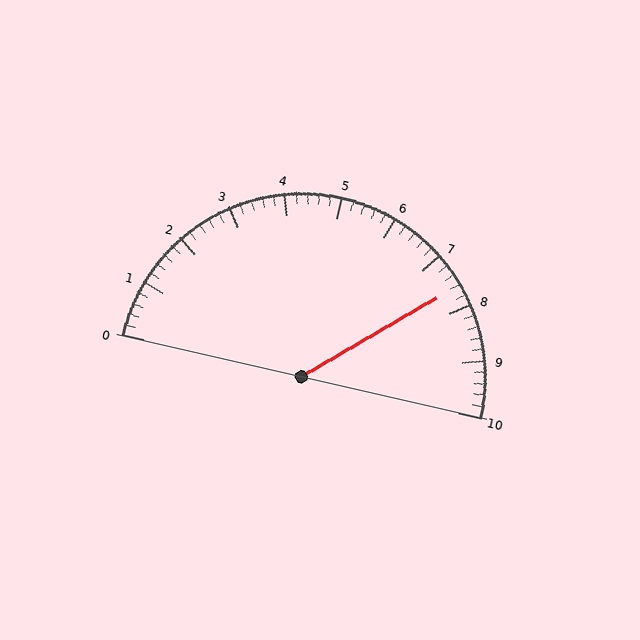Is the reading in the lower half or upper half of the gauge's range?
The reading is in the upper half of the range (0 to 10).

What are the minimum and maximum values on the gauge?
The gauge ranges from 0 to 10.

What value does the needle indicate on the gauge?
The needle indicates approximately 7.6.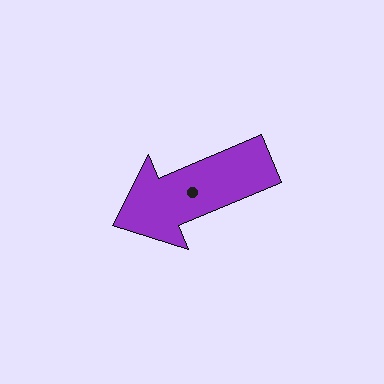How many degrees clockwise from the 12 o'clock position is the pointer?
Approximately 247 degrees.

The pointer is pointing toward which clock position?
Roughly 8 o'clock.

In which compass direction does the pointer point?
Southwest.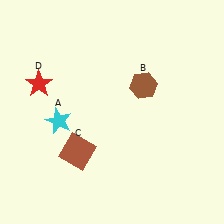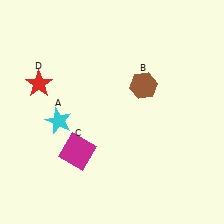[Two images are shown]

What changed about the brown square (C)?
In Image 1, C is brown. In Image 2, it changed to magenta.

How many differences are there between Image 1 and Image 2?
There is 1 difference between the two images.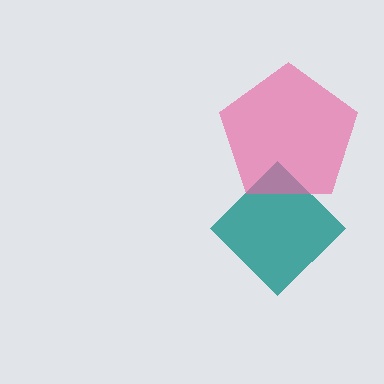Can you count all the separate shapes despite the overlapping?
Yes, there are 2 separate shapes.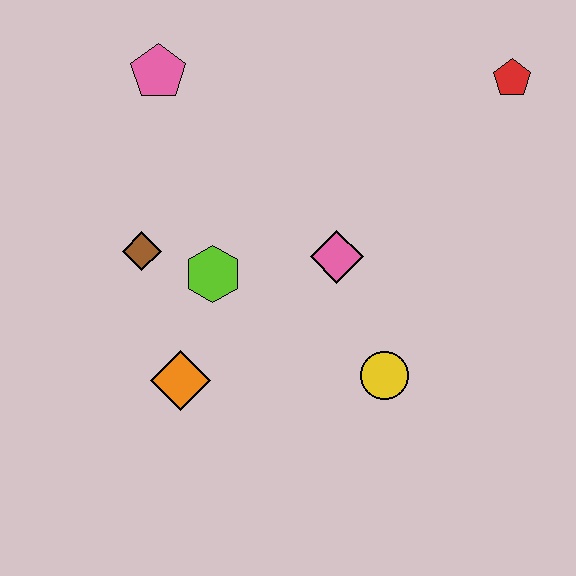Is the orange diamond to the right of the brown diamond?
Yes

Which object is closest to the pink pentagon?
The brown diamond is closest to the pink pentagon.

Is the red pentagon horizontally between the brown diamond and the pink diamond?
No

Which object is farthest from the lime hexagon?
The red pentagon is farthest from the lime hexagon.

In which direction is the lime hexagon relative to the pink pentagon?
The lime hexagon is below the pink pentagon.